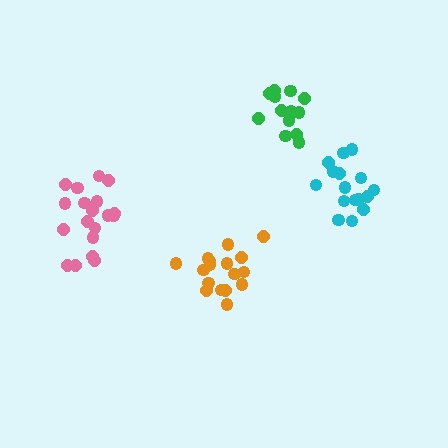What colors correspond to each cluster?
The clusters are colored: orange, green, cyan, pink.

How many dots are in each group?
Group 1: 17 dots, Group 2: 14 dots, Group 3: 16 dots, Group 4: 20 dots (67 total).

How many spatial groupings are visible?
There are 4 spatial groupings.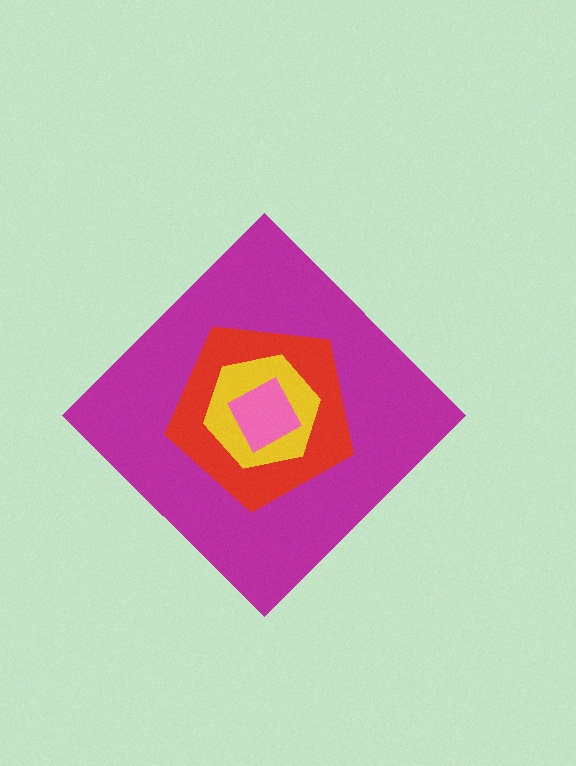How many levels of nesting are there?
4.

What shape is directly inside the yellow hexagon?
The pink square.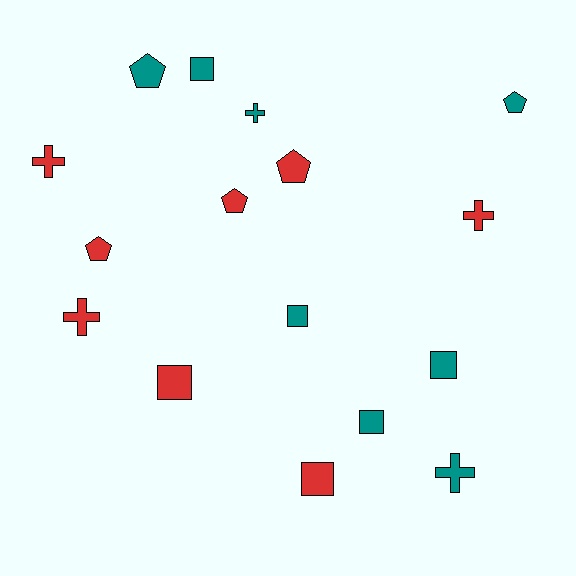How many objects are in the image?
There are 16 objects.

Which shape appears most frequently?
Square, with 6 objects.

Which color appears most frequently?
Red, with 8 objects.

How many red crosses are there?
There are 3 red crosses.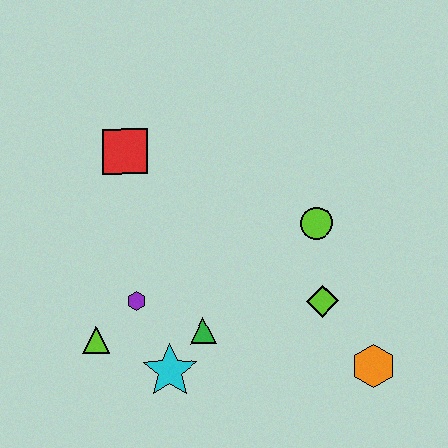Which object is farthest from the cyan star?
The red square is farthest from the cyan star.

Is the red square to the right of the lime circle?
No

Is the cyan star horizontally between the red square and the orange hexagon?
Yes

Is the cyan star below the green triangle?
Yes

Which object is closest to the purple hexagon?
The lime triangle is closest to the purple hexagon.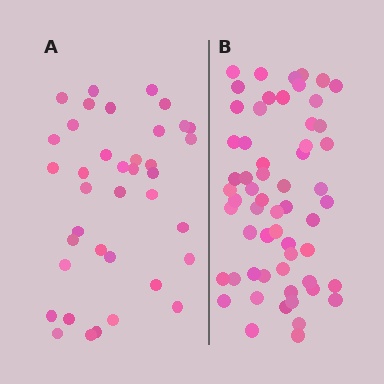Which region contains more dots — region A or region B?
Region B (the right region) has more dots.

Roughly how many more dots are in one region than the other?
Region B has approximately 20 more dots than region A.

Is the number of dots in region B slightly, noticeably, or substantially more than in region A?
Region B has substantially more. The ratio is roughly 1.6 to 1.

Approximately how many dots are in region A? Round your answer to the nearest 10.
About 40 dots. (The exact count is 38, which rounds to 40.)